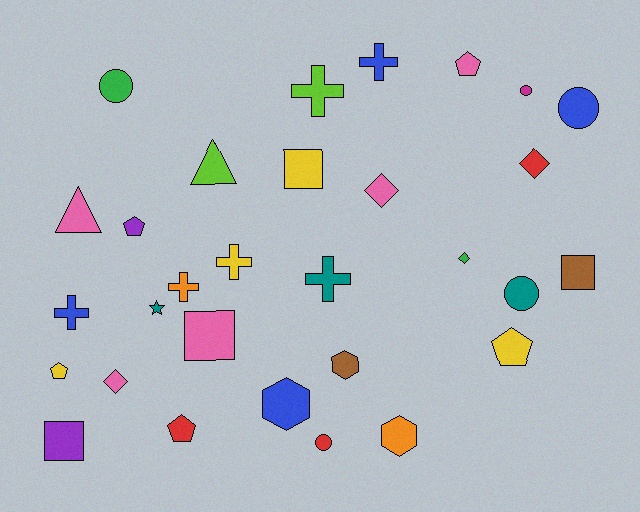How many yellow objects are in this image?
There are 4 yellow objects.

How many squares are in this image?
There are 4 squares.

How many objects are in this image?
There are 30 objects.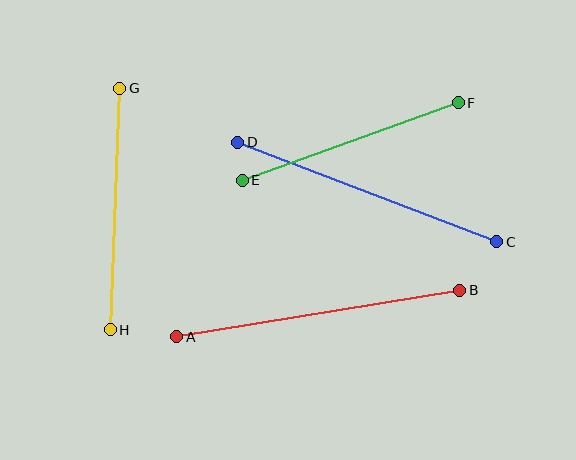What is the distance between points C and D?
The distance is approximately 278 pixels.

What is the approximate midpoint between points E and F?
The midpoint is at approximately (350, 142) pixels.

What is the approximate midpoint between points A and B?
The midpoint is at approximately (318, 314) pixels.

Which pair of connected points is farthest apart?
Points A and B are farthest apart.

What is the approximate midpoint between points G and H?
The midpoint is at approximately (115, 209) pixels.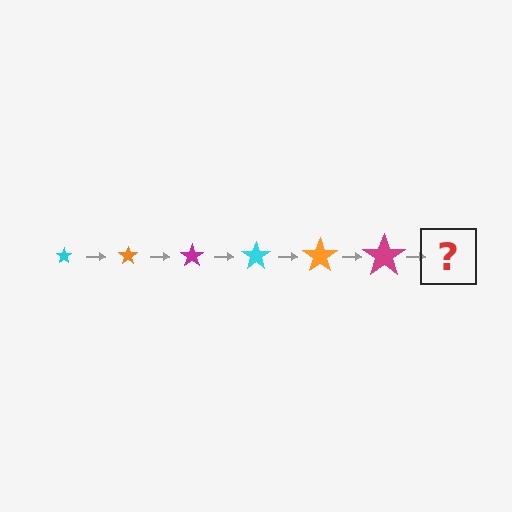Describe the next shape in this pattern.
It should be a cyan star, larger than the previous one.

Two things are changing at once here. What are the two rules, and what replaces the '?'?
The two rules are that the star grows larger each step and the color cycles through cyan, orange, and magenta. The '?' should be a cyan star, larger than the previous one.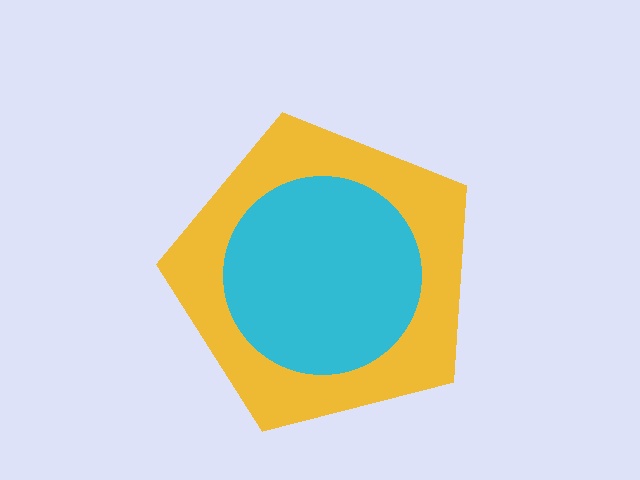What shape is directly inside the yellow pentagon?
The cyan circle.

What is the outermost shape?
The yellow pentagon.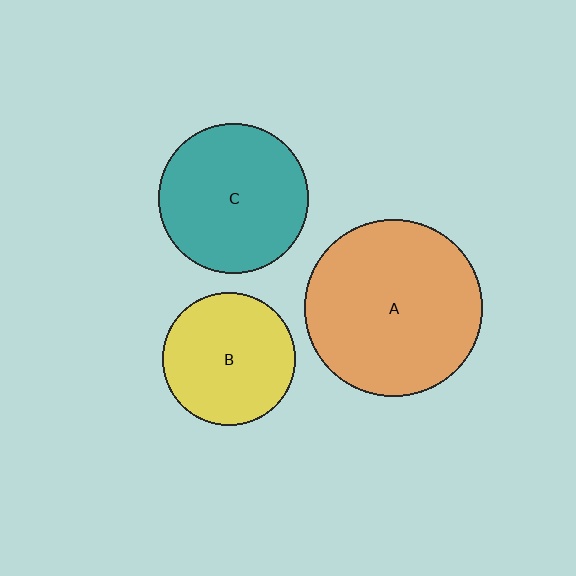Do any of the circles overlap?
No, none of the circles overlap.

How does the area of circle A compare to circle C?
Approximately 1.4 times.